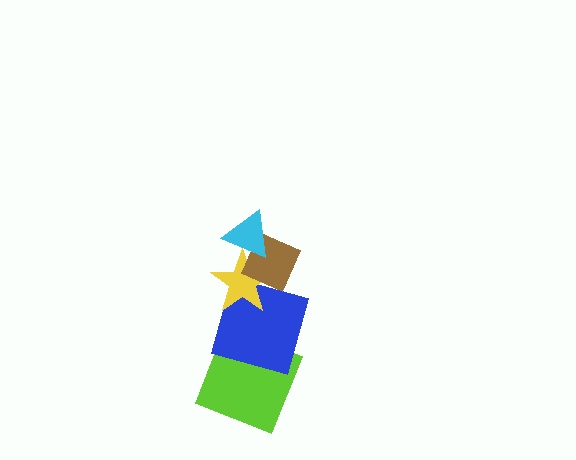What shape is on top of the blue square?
The yellow star is on top of the blue square.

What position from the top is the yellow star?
The yellow star is 3rd from the top.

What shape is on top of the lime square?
The blue square is on top of the lime square.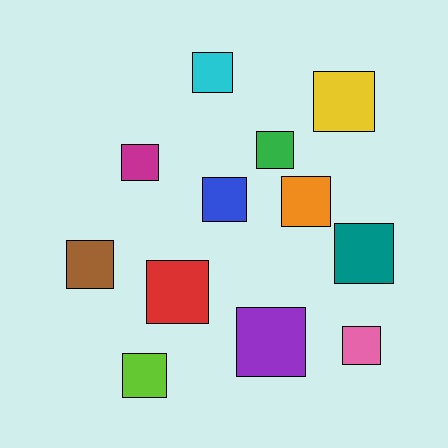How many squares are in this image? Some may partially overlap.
There are 12 squares.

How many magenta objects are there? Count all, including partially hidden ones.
There is 1 magenta object.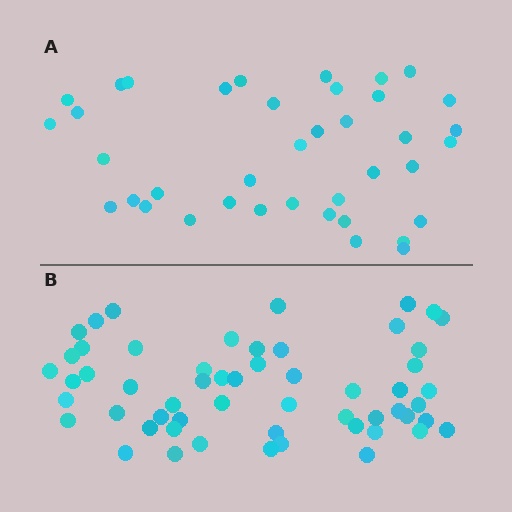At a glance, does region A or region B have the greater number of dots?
Region B (the bottom region) has more dots.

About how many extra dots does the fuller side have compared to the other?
Region B has approximately 15 more dots than region A.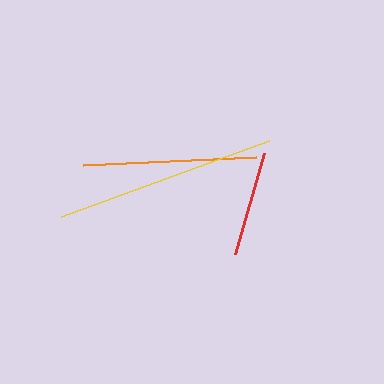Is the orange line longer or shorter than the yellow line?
The yellow line is longer than the orange line.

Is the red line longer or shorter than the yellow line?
The yellow line is longer than the red line.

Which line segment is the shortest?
The red line is the shortest at approximately 106 pixels.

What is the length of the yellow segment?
The yellow segment is approximately 222 pixels long.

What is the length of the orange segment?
The orange segment is approximately 174 pixels long.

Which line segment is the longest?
The yellow line is the longest at approximately 222 pixels.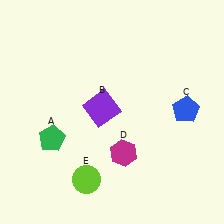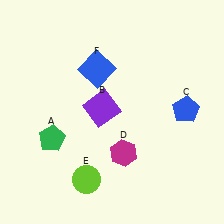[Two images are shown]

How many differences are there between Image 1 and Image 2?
There is 1 difference between the two images.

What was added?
A blue square (F) was added in Image 2.